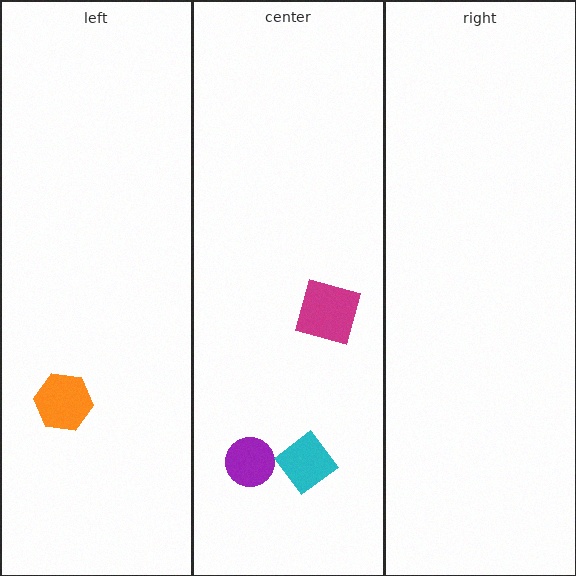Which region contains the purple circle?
The center region.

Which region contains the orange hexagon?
The left region.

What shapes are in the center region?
The purple circle, the magenta square, the cyan diamond.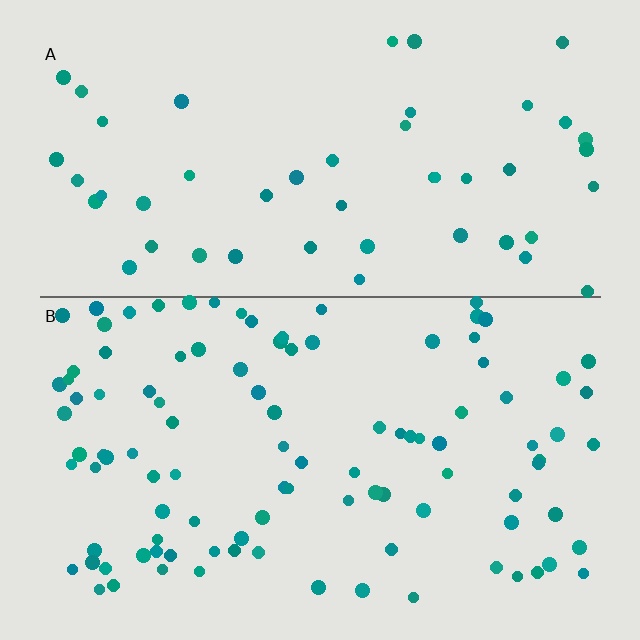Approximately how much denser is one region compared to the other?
Approximately 2.1× — region B over region A.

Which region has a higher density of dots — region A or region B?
B (the bottom).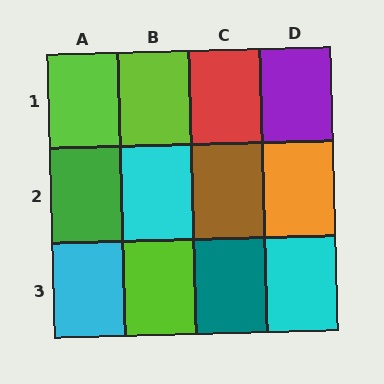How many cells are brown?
1 cell is brown.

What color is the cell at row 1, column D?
Purple.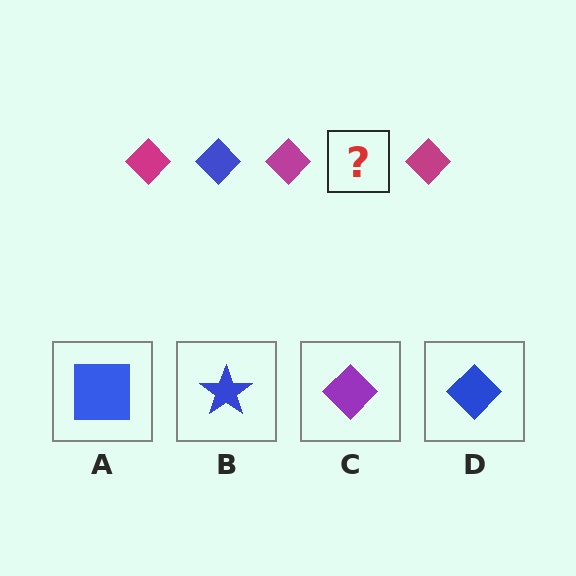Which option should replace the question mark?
Option D.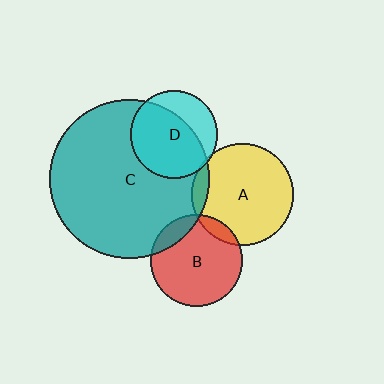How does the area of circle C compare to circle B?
Approximately 3.0 times.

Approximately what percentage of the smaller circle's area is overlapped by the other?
Approximately 70%.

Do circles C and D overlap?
Yes.